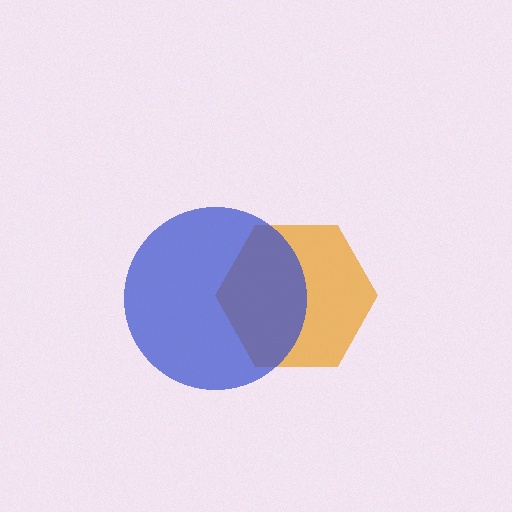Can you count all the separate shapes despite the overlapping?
Yes, there are 2 separate shapes.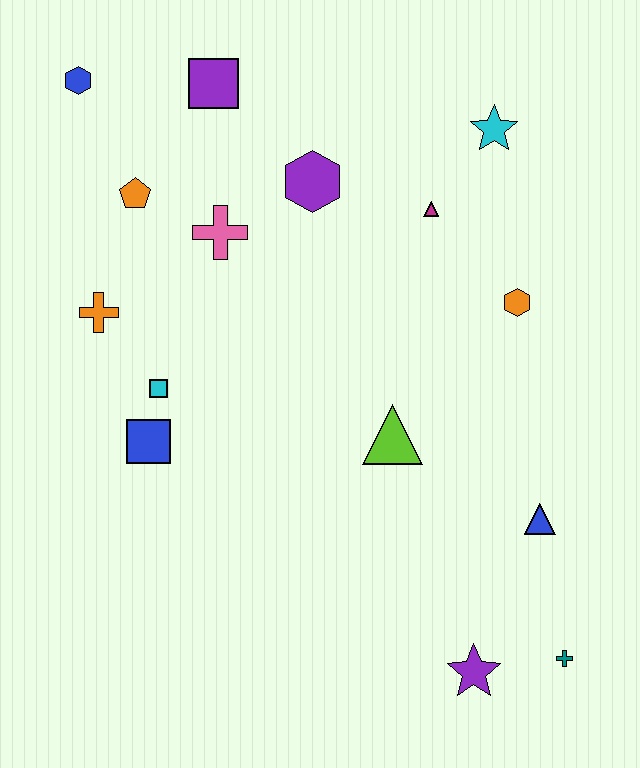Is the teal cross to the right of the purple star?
Yes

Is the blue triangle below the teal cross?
No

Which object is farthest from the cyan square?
The teal cross is farthest from the cyan square.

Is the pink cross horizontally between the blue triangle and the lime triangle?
No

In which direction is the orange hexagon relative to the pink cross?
The orange hexagon is to the right of the pink cross.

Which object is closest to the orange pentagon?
The pink cross is closest to the orange pentagon.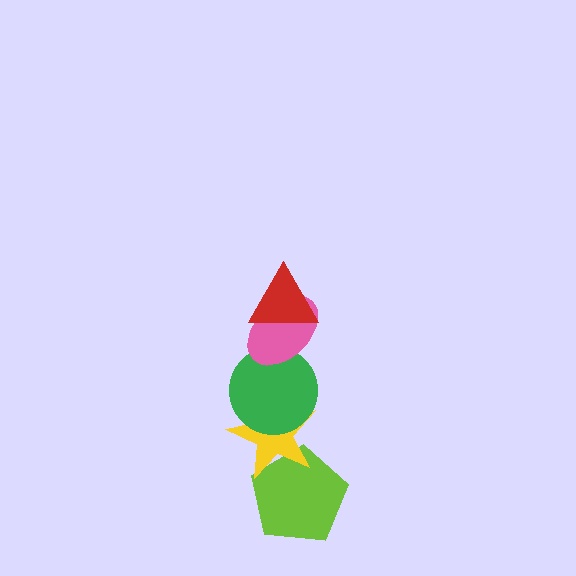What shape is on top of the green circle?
The pink ellipse is on top of the green circle.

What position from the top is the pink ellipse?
The pink ellipse is 2nd from the top.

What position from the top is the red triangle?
The red triangle is 1st from the top.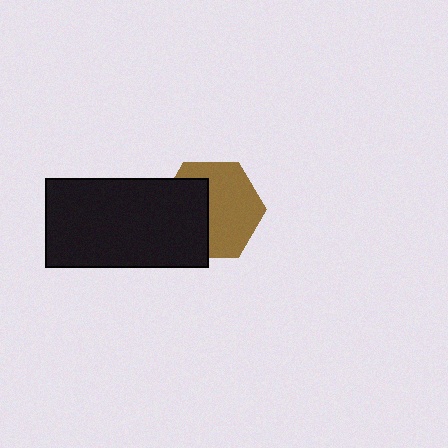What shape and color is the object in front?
The object in front is a black rectangle.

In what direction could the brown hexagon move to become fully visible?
The brown hexagon could move right. That would shift it out from behind the black rectangle entirely.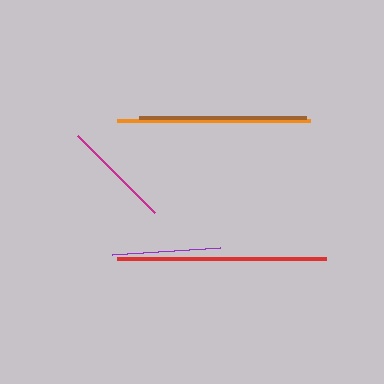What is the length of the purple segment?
The purple segment is approximately 109 pixels long.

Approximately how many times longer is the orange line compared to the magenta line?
The orange line is approximately 1.8 times the length of the magenta line.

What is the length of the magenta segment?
The magenta segment is approximately 108 pixels long.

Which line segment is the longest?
The red line is the longest at approximately 210 pixels.